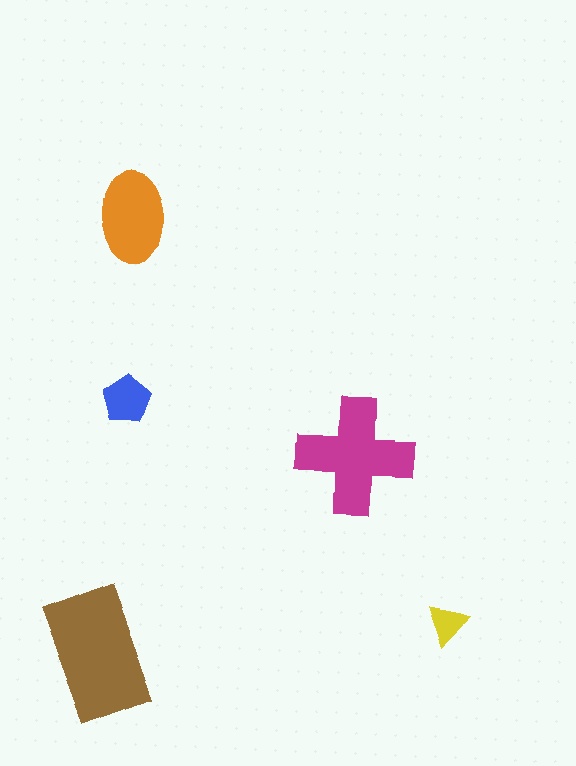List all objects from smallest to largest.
The yellow triangle, the blue pentagon, the orange ellipse, the magenta cross, the brown rectangle.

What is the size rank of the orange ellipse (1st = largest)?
3rd.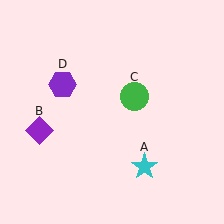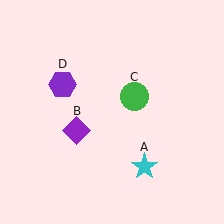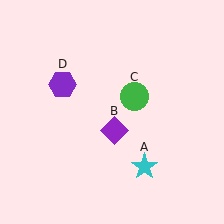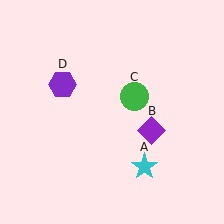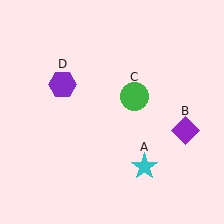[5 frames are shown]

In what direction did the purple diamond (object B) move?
The purple diamond (object B) moved right.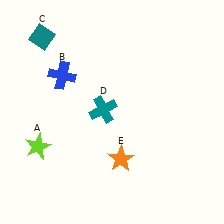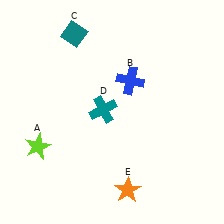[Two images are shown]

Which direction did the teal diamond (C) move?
The teal diamond (C) moved right.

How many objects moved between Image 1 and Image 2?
3 objects moved between the two images.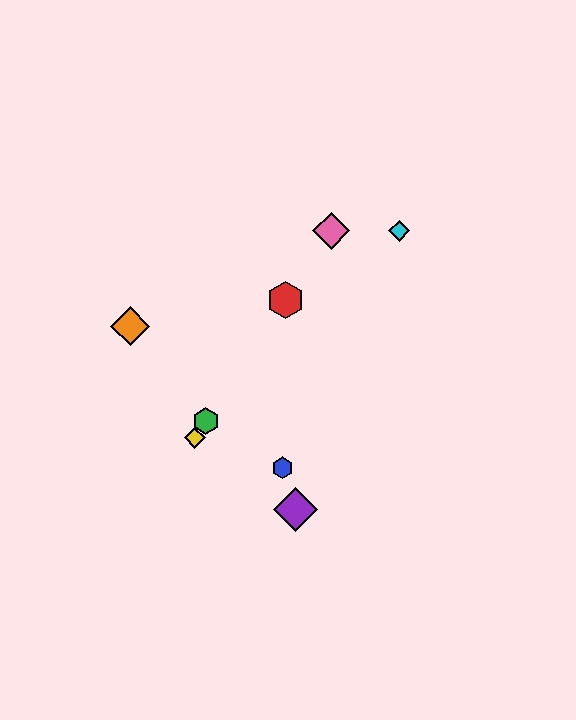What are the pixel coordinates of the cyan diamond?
The cyan diamond is at (399, 231).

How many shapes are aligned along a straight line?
4 shapes (the red hexagon, the green hexagon, the yellow diamond, the pink diamond) are aligned along a straight line.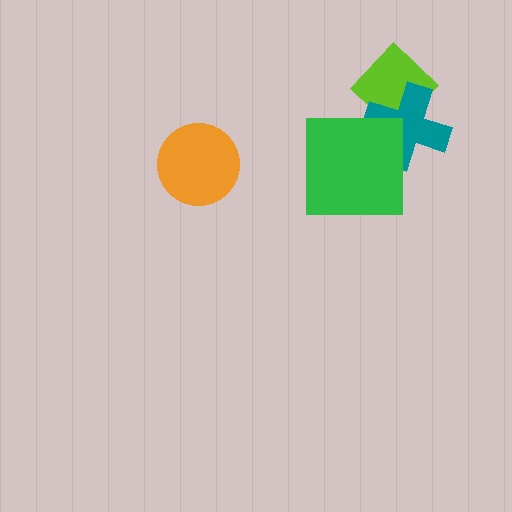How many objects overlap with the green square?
1 object overlaps with the green square.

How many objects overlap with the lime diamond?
1 object overlaps with the lime diamond.